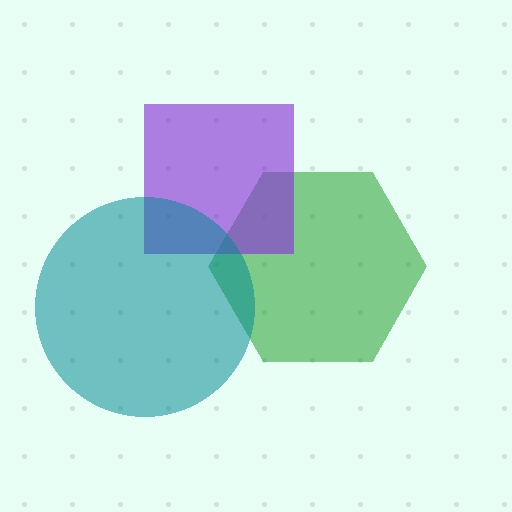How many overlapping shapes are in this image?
There are 3 overlapping shapes in the image.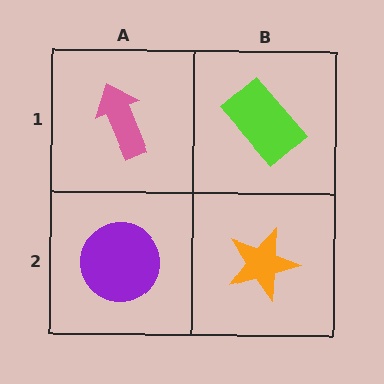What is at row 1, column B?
A lime rectangle.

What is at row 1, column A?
A pink arrow.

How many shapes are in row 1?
2 shapes.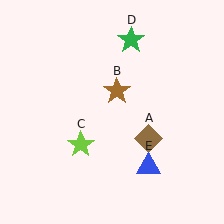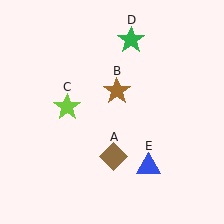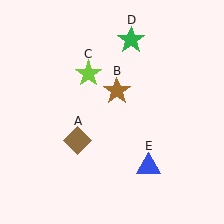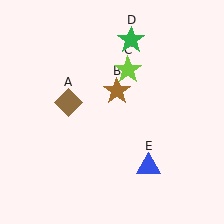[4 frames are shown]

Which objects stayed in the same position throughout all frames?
Brown star (object B) and green star (object D) and blue triangle (object E) remained stationary.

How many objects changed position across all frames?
2 objects changed position: brown diamond (object A), lime star (object C).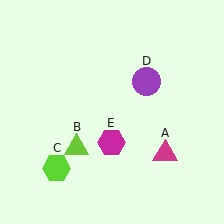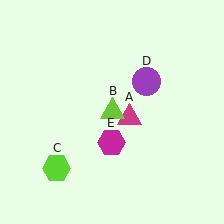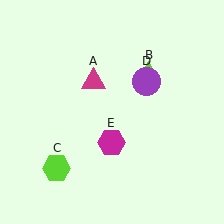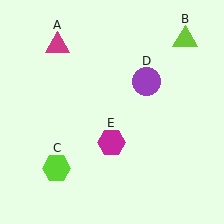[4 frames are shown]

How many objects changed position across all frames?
2 objects changed position: magenta triangle (object A), lime triangle (object B).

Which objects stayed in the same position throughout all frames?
Lime hexagon (object C) and purple circle (object D) and magenta hexagon (object E) remained stationary.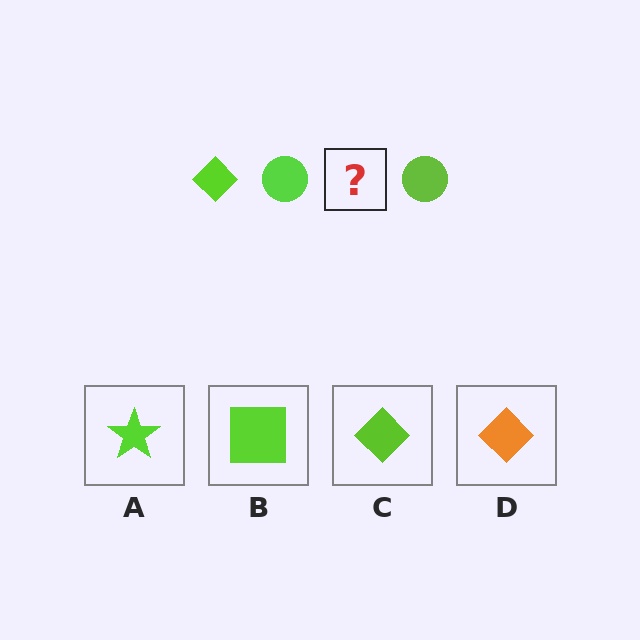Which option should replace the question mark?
Option C.